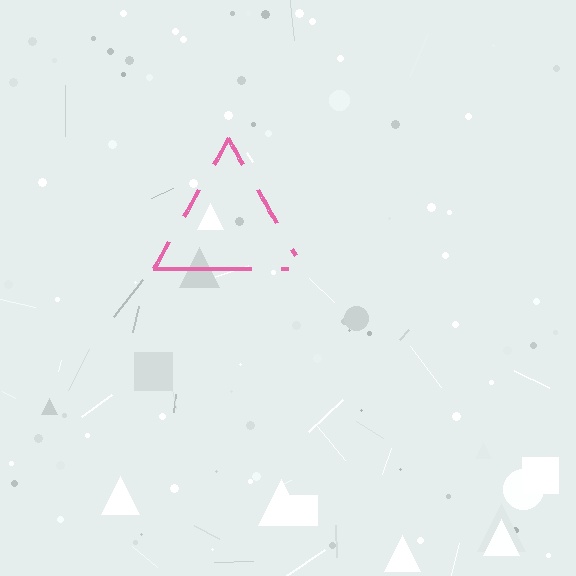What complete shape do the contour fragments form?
The contour fragments form a triangle.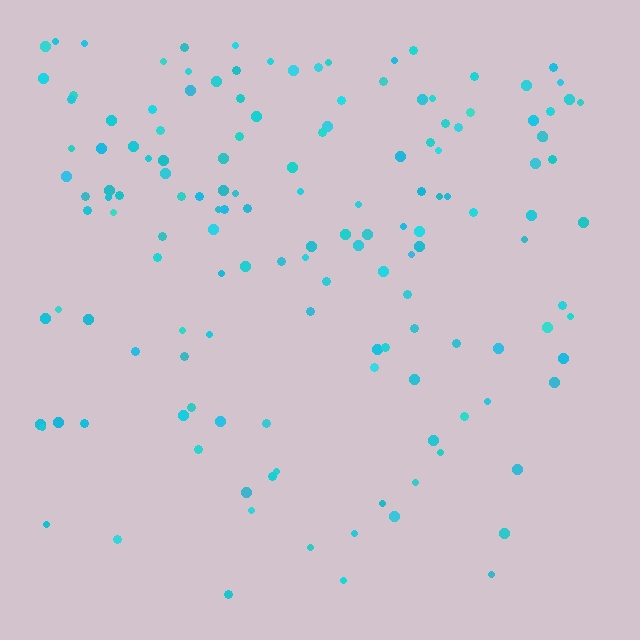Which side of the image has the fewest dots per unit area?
The bottom.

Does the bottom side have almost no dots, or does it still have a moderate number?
Still a moderate number, just noticeably fewer than the top.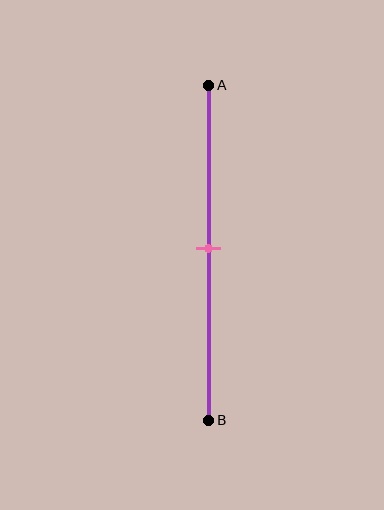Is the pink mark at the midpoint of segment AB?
Yes, the mark is approximately at the midpoint.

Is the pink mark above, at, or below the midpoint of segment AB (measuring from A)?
The pink mark is approximately at the midpoint of segment AB.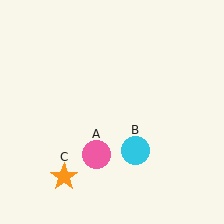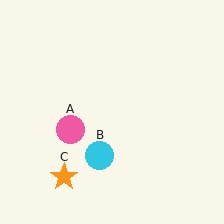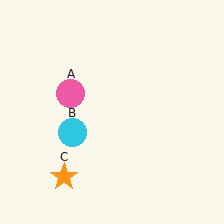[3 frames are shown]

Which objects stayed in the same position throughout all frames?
Orange star (object C) remained stationary.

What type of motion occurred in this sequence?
The pink circle (object A), cyan circle (object B) rotated clockwise around the center of the scene.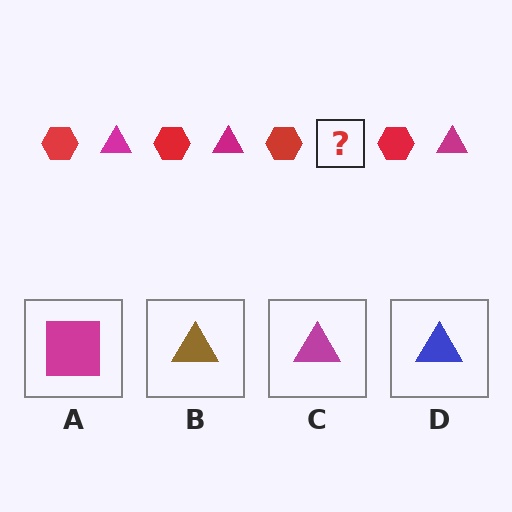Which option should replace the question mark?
Option C.